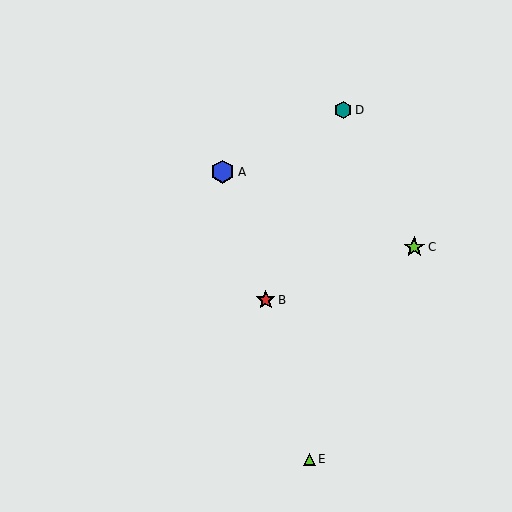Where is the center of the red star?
The center of the red star is at (266, 300).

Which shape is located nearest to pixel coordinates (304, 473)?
The lime triangle (labeled E) at (309, 459) is nearest to that location.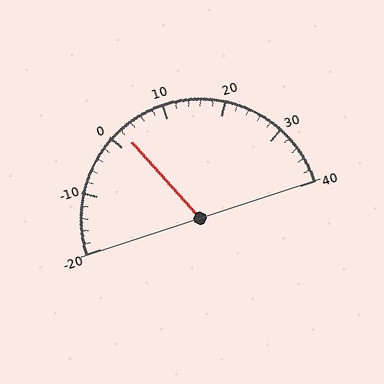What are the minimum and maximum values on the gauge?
The gauge ranges from -20 to 40.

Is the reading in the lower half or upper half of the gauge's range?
The reading is in the lower half of the range (-20 to 40).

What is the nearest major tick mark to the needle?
The nearest major tick mark is 0.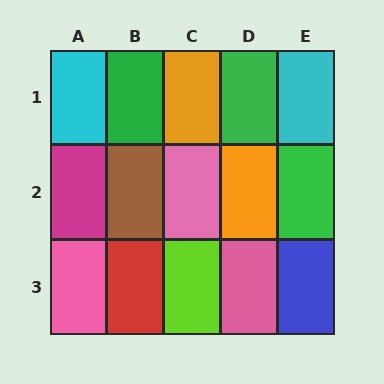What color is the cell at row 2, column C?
Pink.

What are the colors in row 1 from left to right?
Cyan, green, orange, green, cyan.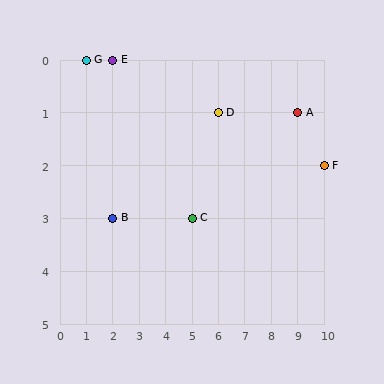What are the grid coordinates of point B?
Point B is at grid coordinates (2, 3).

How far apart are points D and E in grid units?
Points D and E are 4 columns and 1 row apart (about 4.1 grid units diagonally).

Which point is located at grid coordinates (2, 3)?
Point B is at (2, 3).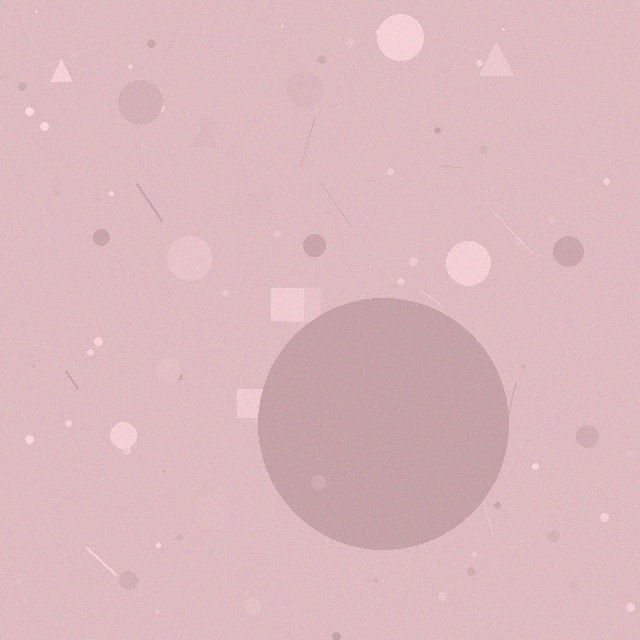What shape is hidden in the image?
A circle is hidden in the image.